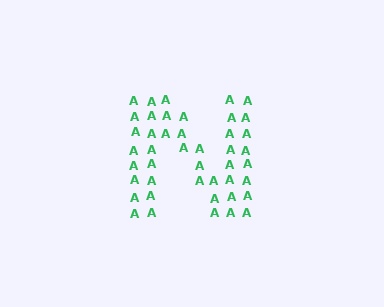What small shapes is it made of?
It is made of small letter A's.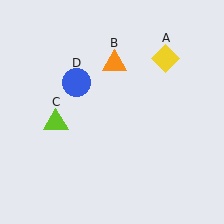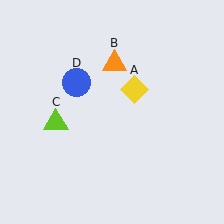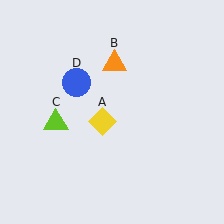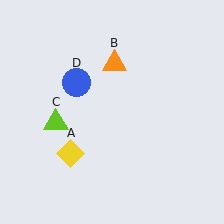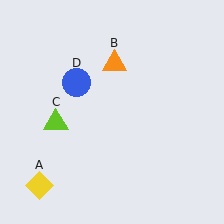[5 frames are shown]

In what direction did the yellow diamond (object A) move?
The yellow diamond (object A) moved down and to the left.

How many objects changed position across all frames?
1 object changed position: yellow diamond (object A).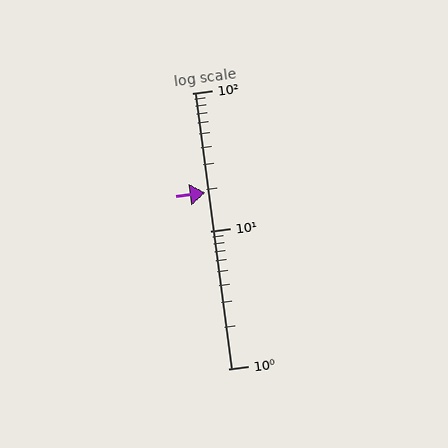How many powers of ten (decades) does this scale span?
The scale spans 2 decades, from 1 to 100.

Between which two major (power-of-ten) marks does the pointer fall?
The pointer is between 10 and 100.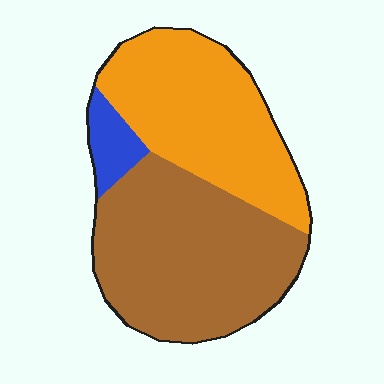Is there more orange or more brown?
Brown.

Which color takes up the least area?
Blue, at roughly 5%.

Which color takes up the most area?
Brown, at roughly 50%.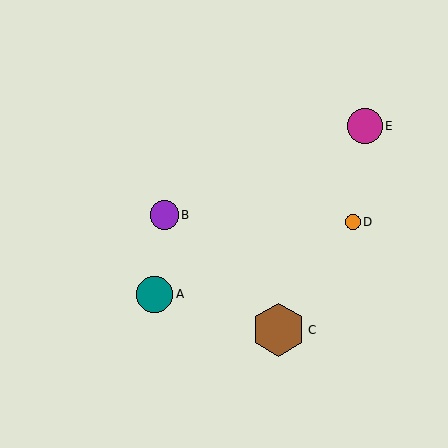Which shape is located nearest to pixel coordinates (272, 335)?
The brown hexagon (labeled C) at (278, 330) is nearest to that location.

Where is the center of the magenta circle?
The center of the magenta circle is at (365, 126).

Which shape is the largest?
The brown hexagon (labeled C) is the largest.